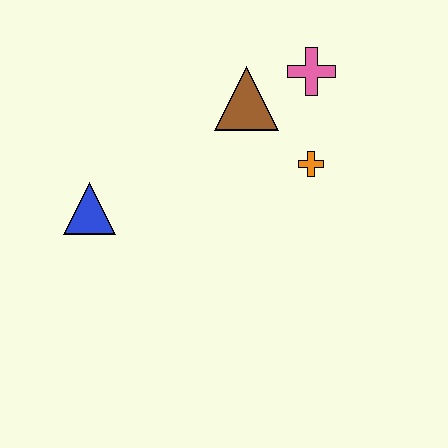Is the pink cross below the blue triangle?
No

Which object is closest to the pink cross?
The brown triangle is closest to the pink cross.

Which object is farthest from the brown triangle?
The blue triangle is farthest from the brown triangle.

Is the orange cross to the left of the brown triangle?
No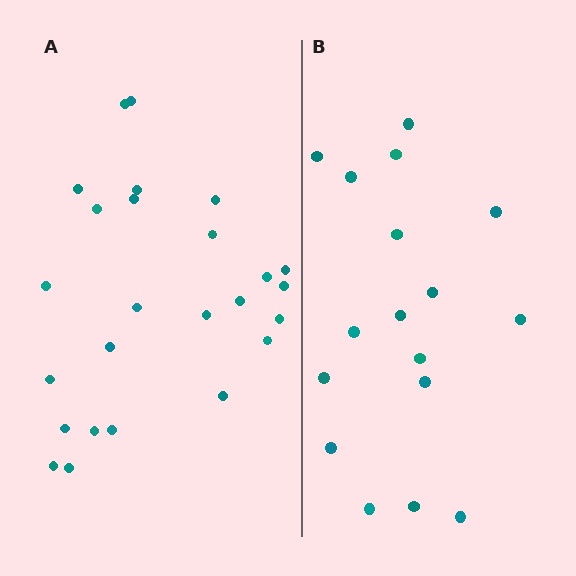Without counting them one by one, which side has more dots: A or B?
Region A (the left region) has more dots.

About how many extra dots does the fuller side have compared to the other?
Region A has roughly 8 or so more dots than region B.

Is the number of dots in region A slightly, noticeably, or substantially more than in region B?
Region A has substantially more. The ratio is roughly 1.5 to 1.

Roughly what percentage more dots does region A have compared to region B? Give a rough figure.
About 45% more.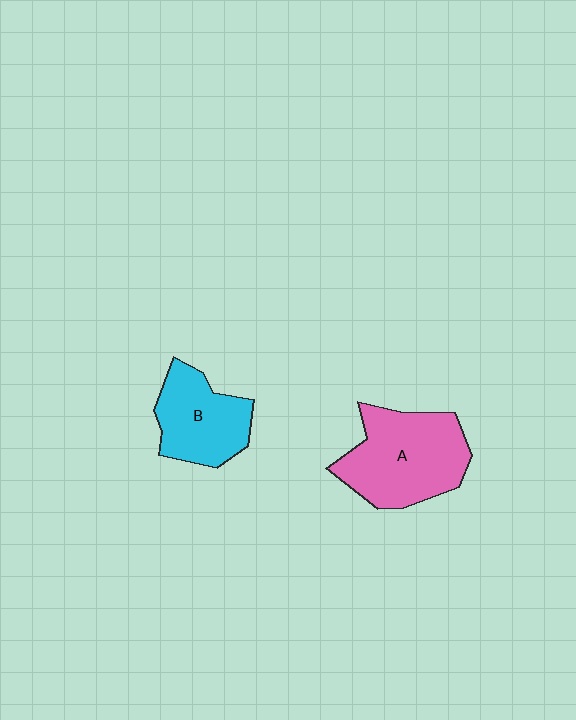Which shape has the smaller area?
Shape B (cyan).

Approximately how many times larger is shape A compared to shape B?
Approximately 1.4 times.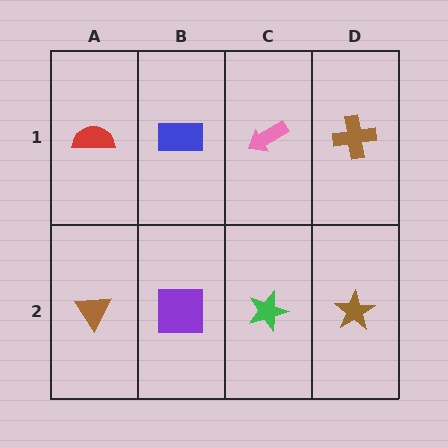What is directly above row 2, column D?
A brown cross.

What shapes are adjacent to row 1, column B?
A purple square (row 2, column B), a red semicircle (row 1, column A), a pink arrow (row 1, column C).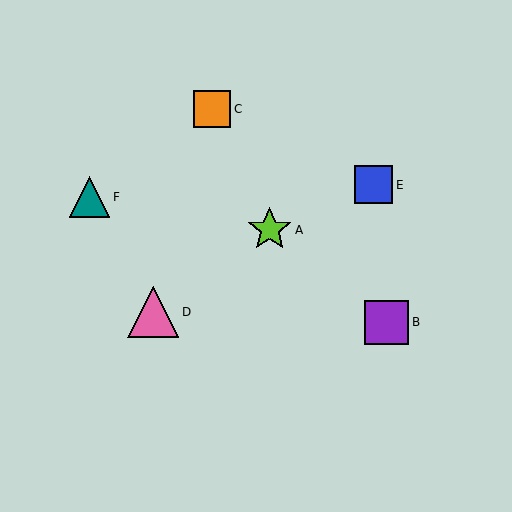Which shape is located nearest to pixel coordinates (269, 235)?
The lime star (labeled A) at (270, 230) is nearest to that location.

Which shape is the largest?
The pink triangle (labeled D) is the largest.